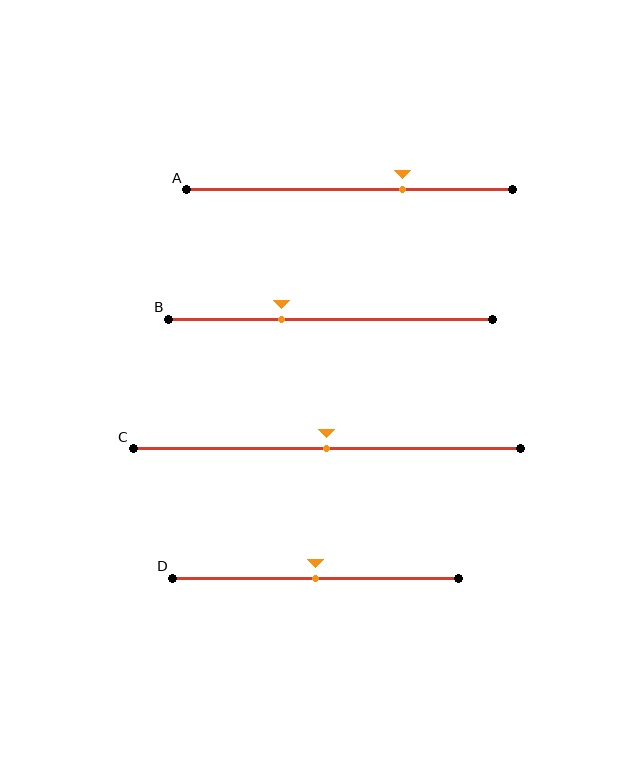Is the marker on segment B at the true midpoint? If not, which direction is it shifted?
No, the marker on segment B is shifted to the left by about 15% of the segment length.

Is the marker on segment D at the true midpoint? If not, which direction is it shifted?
Yes, the marker on segment D is at the true midpoint.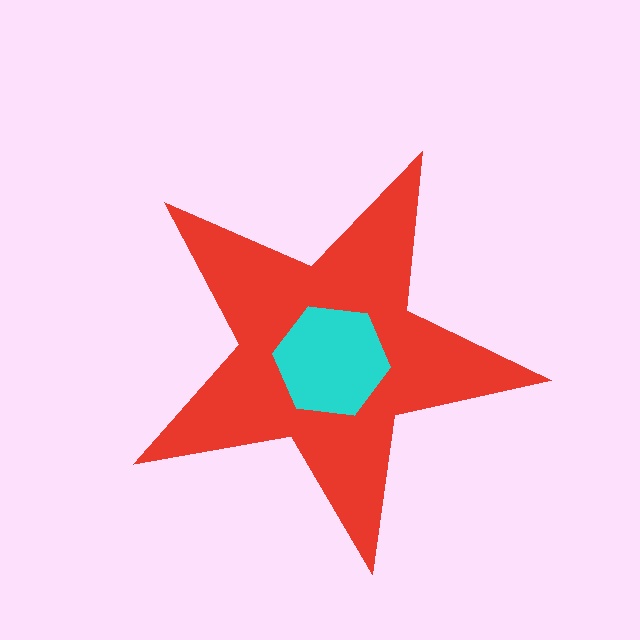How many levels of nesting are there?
2.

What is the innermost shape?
The cyan hexagon.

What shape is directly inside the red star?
The cyan hexagon.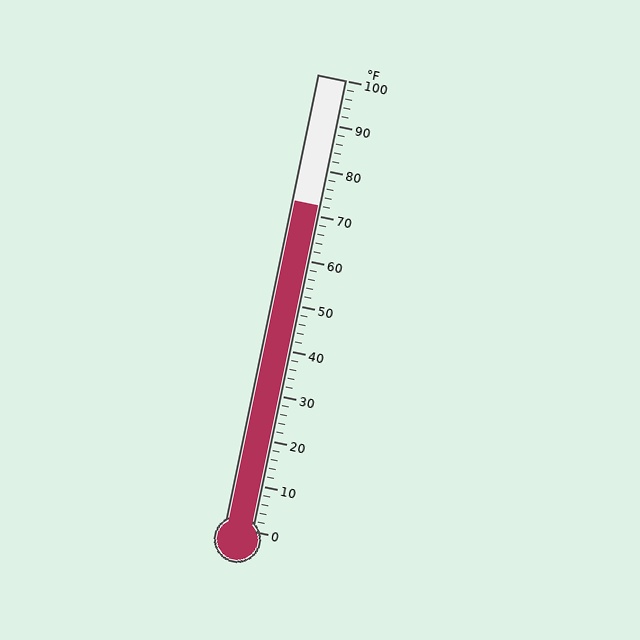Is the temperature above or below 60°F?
The temperature is above 60°F.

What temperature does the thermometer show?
The thermometer shows approximately 72°F.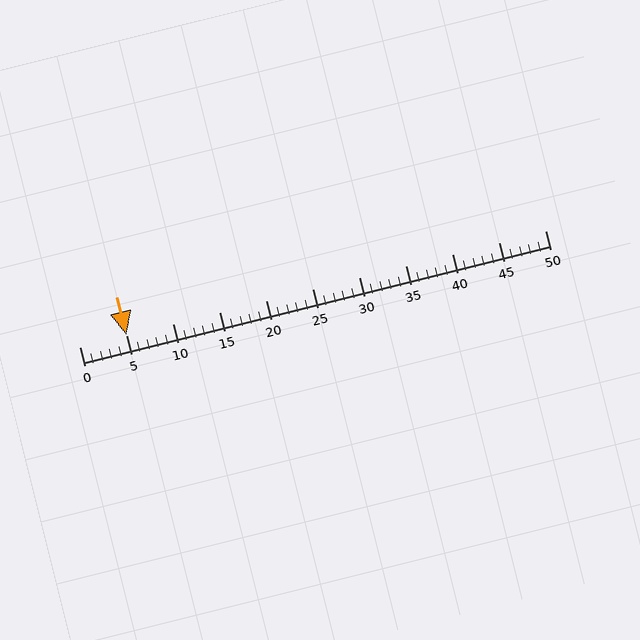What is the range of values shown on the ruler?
The ruler shows values from 0 to 50.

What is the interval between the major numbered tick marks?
The major tick marks are spaced 5 units apart.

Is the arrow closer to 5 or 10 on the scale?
The arrow is closer to 5.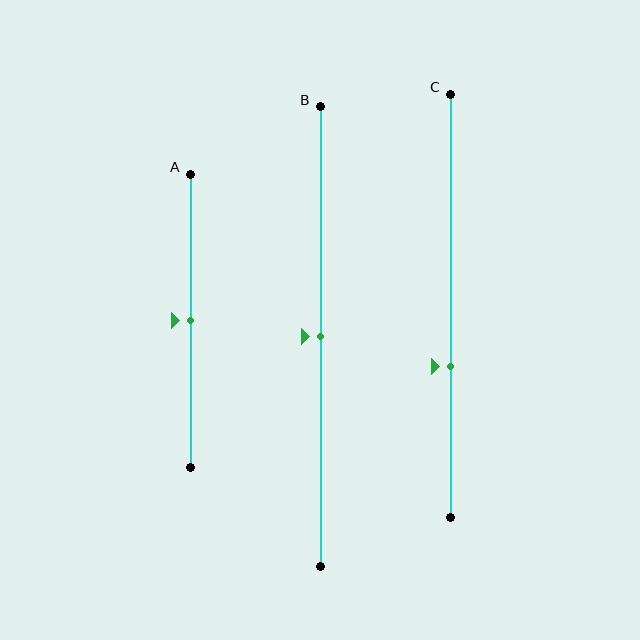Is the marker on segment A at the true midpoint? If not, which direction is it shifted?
Yes, the marker on segment A is at the true midpoint.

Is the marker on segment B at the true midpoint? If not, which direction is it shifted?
Yes, the marker on segment B is at the true midpoint.